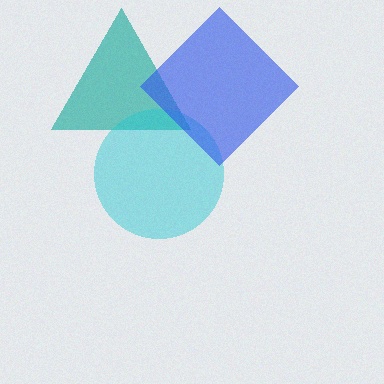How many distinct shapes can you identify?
There are 3 distinct shapes: a teal triangle, a cyan circle, a blue diamond.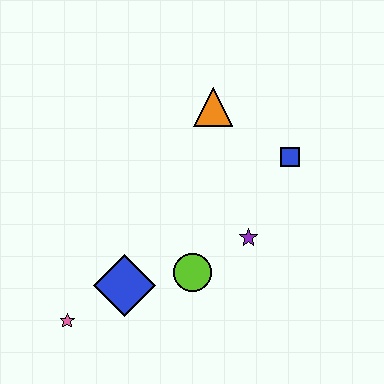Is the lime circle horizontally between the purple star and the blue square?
No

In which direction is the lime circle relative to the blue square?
The lime circle is below the blue square.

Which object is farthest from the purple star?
The pink star is farthest from the purple star.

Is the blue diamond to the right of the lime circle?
No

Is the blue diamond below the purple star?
Yes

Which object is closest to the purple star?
The lime circle is closest to the purple star.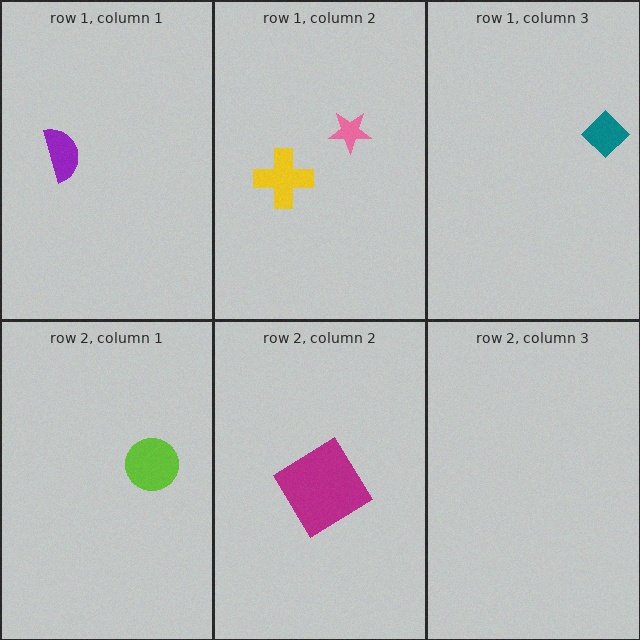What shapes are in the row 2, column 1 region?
The lime circle.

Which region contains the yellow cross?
The row 1, column 2 region.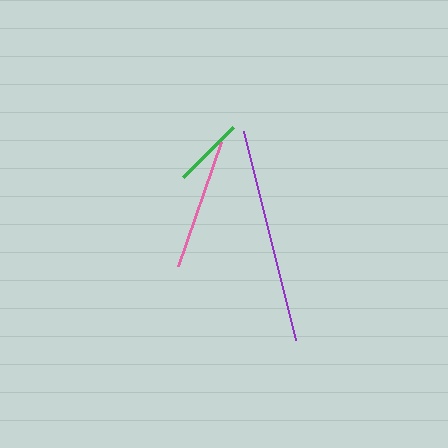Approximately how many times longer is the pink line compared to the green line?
The pink line is approximately 1.9 times the length of the green line.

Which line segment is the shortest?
The green line is the shortest at approximately 70 pixels.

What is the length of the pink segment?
The pink segment is approximately 132 pixels long.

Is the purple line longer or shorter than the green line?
The purple line is longer than the green line.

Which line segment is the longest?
The purple line is the longest at approximately 215 pixels.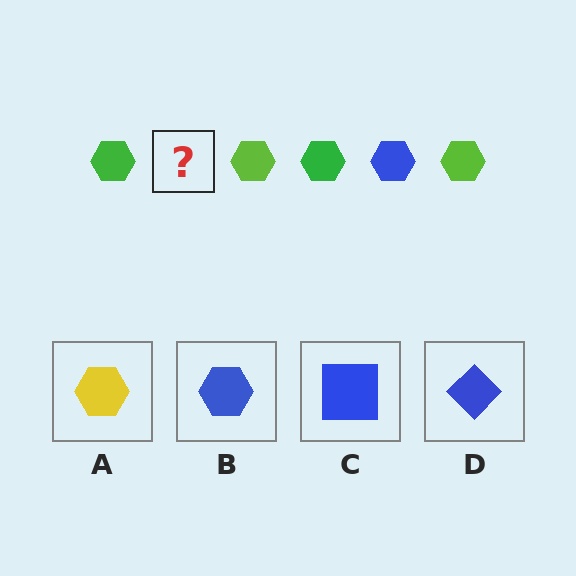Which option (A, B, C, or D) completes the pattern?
B.